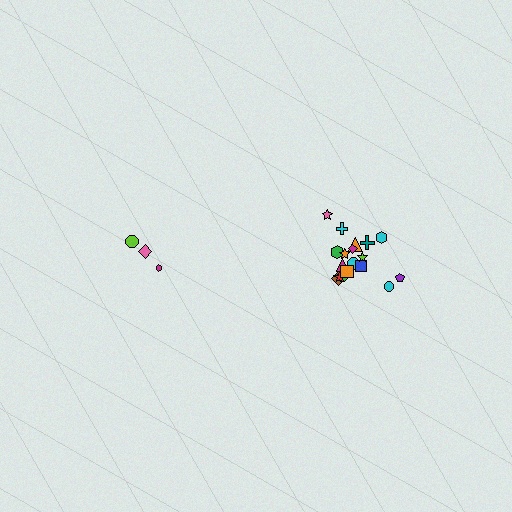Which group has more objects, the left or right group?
The right group.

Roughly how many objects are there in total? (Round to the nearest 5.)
Roughly 20 objects in total.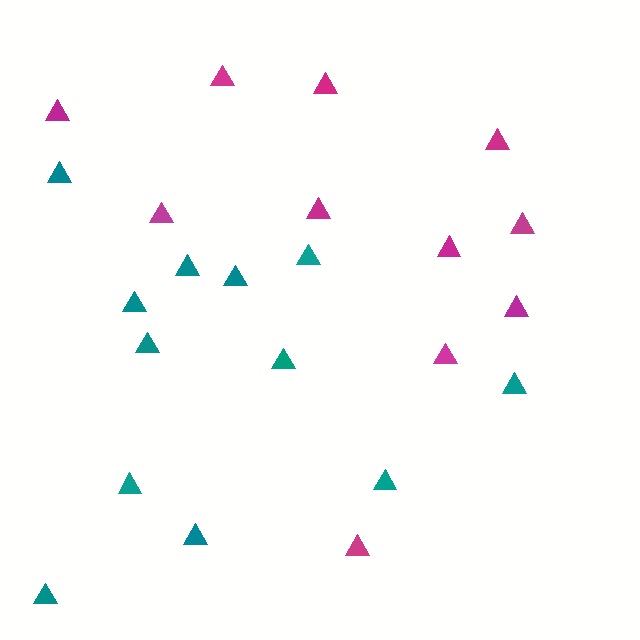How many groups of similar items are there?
There are 2 groups: one group of magenta triangles (11) and one group of teal triangles (12).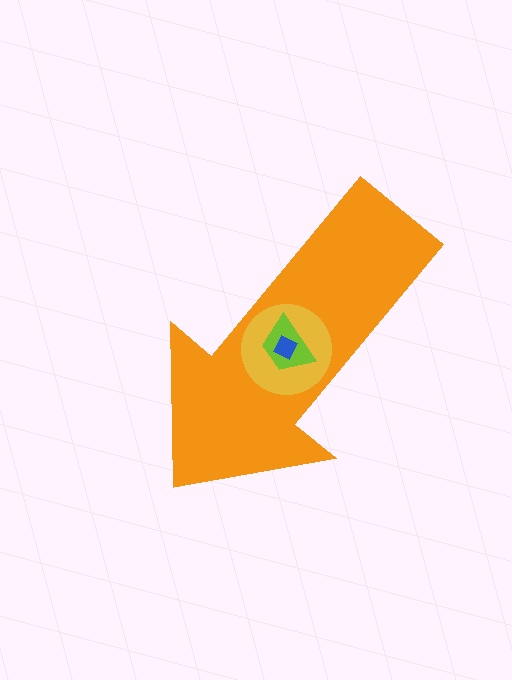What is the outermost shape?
The orange arrow.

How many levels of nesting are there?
4.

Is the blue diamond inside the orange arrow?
Yes.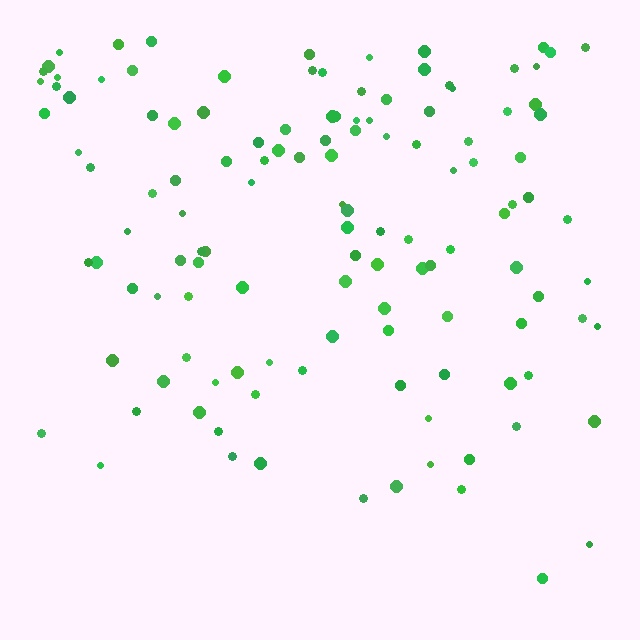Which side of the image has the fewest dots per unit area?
The bottom.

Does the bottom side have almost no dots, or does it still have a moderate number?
Still a moderate number, just noticeably fewer than the top.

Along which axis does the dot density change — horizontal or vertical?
Vertical.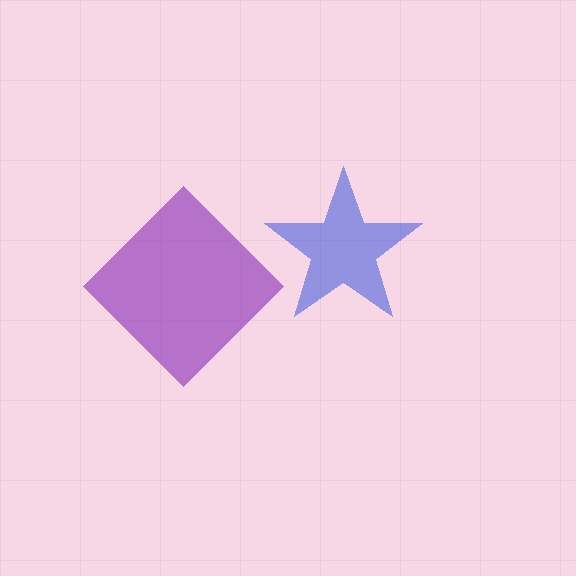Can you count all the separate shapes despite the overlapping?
Yes, there are 2 separate shapes.